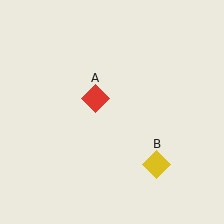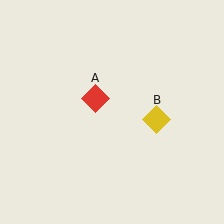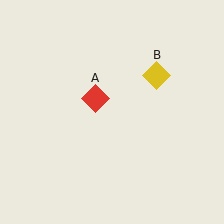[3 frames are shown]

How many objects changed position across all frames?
1 object changed position: yellow diamond (object B).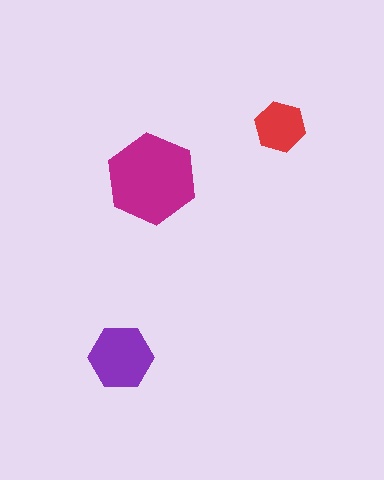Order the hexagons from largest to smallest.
the magenta one, the purple one, the red one.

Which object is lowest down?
The purple hexagon is bottommost.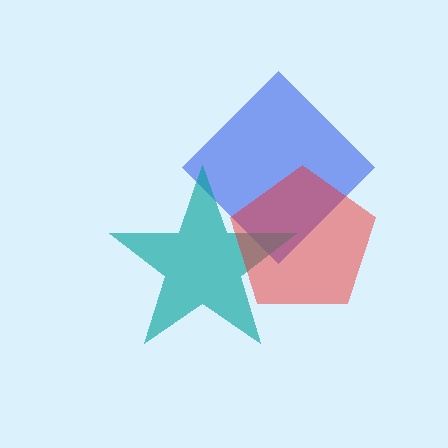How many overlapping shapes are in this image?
There are 3 overlapping shapes in the image.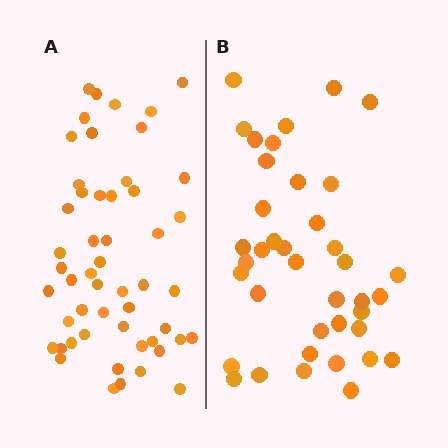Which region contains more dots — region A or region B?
Region A (the left region) has more dots.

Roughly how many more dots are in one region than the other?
Region A has approximately 15 more dots than region B.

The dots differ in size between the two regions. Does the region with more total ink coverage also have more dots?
No. Region B has more total ink coverage because its dots are larger, but region A actually contains more individual dots. Total area can be misleading — the number of items is what matters here.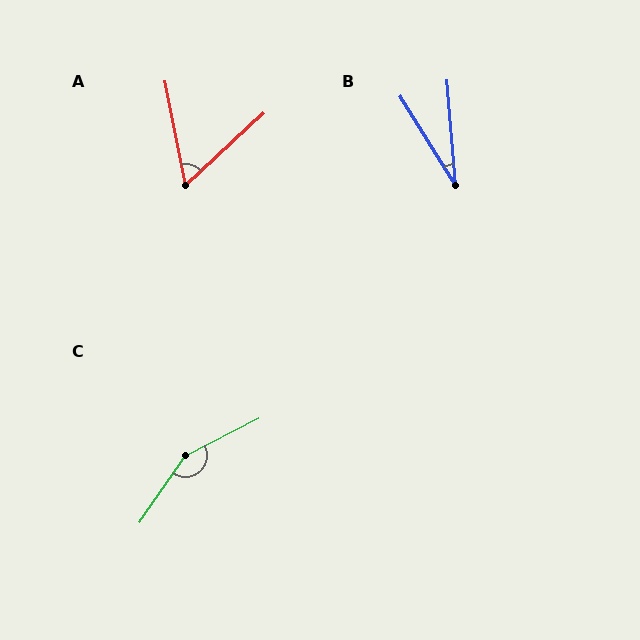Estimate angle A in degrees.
Approximately 58 degrees.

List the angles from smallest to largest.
B (27°), A (58°), C (152°).